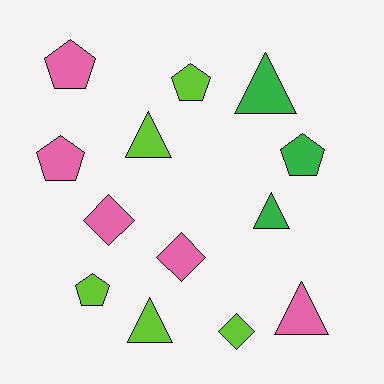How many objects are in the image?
There are 13 objects.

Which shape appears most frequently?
Triangle, with 5 objects.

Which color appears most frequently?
Pink, with 5 objects.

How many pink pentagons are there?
There are 2 pink pentagons.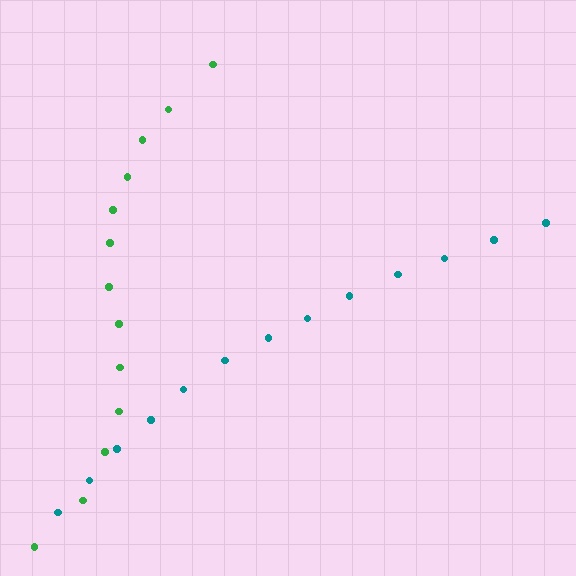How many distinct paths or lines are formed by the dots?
There are 2 distinct paths.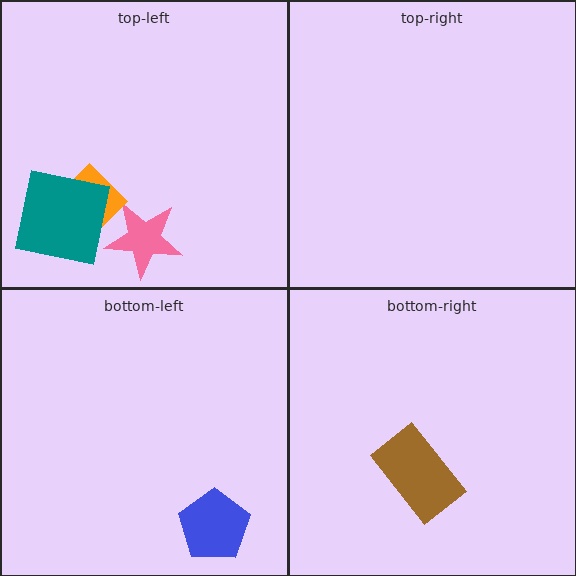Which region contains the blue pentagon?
The bottom-left region.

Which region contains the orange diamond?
The top-left region.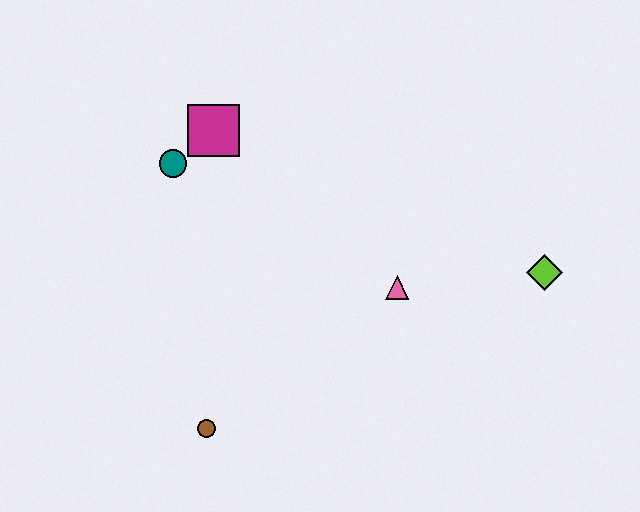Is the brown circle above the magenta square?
No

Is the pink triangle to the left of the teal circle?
No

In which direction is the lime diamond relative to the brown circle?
The lime diamond is to the right of the brown circle.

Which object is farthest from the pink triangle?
The teal circle is farthest from the pink triangle.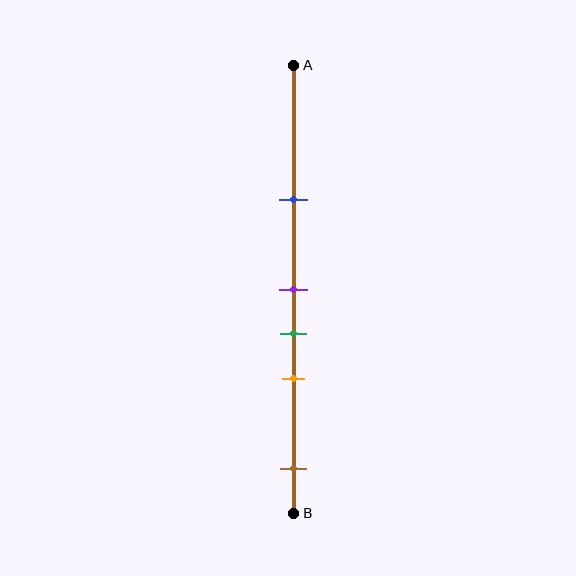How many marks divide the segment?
There are 5 marks dividing the segment.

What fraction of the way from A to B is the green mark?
The green mark is approximately 60% (0.6) of the way from A to B.